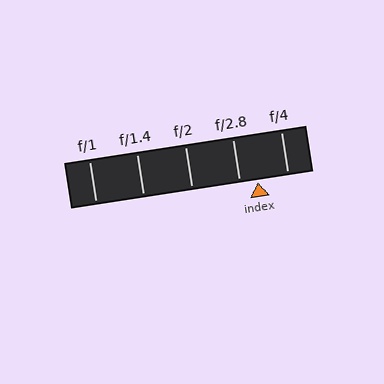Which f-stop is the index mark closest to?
The index mark is closest to f/2.8.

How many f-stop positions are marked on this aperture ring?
There are 5 f-stop positions marked.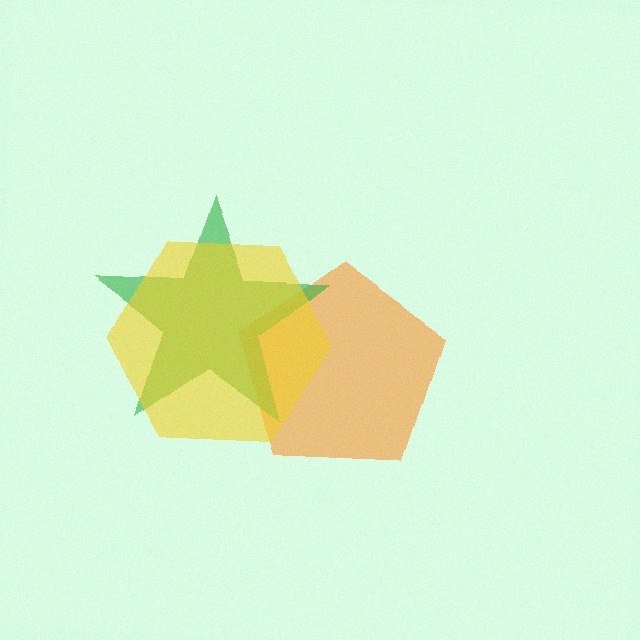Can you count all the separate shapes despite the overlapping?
Yes, there are 3 separate shapes.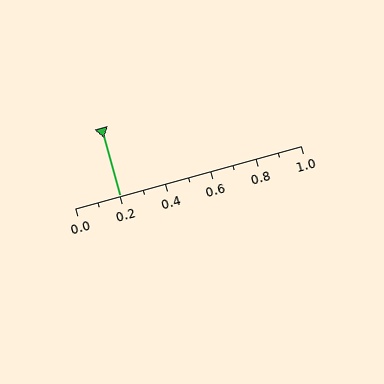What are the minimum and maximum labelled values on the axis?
The axis runs from 0.0 to 1.0.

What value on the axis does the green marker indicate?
The marker indicates approximately 0.2.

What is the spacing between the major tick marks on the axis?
The major ticks are spaced 0.2 apart.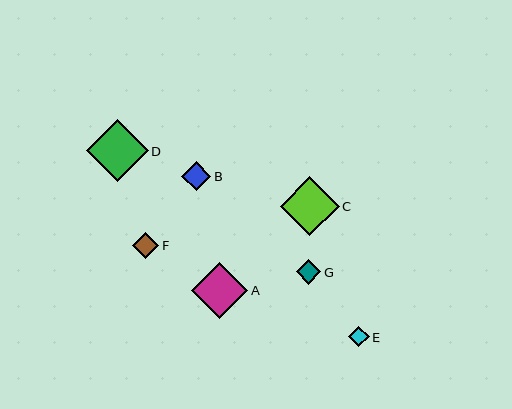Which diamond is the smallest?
Diamond E is the smallest with a size of approximately 20 pixels.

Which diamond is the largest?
Diamond D is the largest with a size of approximately 62 pixels.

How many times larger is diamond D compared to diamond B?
Diamond D is approximately 2.1 times the size of diamond B.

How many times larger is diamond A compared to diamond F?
Diamond A is approximately 2.2 times the size of diamond F.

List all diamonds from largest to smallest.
From largest to smallest: D, C, A, B, F, G, E.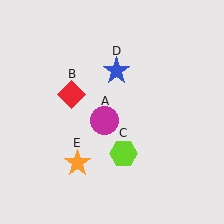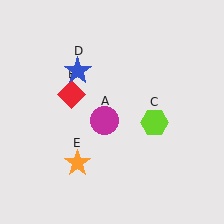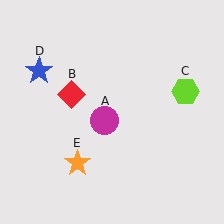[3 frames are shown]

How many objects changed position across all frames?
2 objects changed position: lime hexagon (object C), blue star (object D).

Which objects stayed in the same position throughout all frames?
Magenta circle (object A) and red diamond (object B) and orange star (object E) remained stationary.